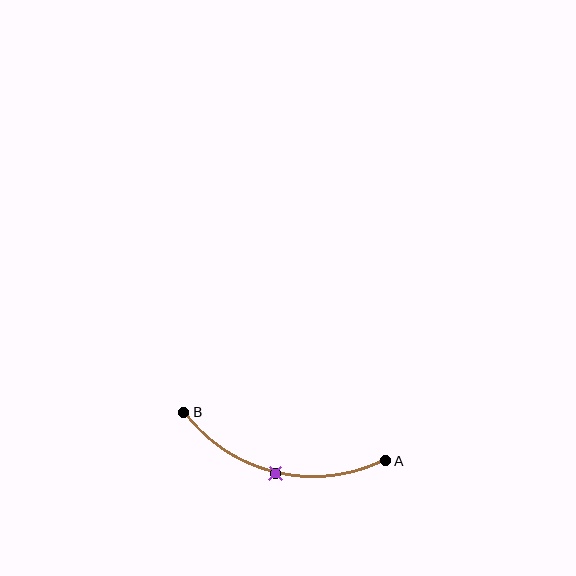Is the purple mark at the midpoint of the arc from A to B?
Yes. The purple mark lies on the arc at equal arc-length from both A and B — it is the arc midpoint.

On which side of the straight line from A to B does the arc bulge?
The arc bulges below the straight line connecting A and B.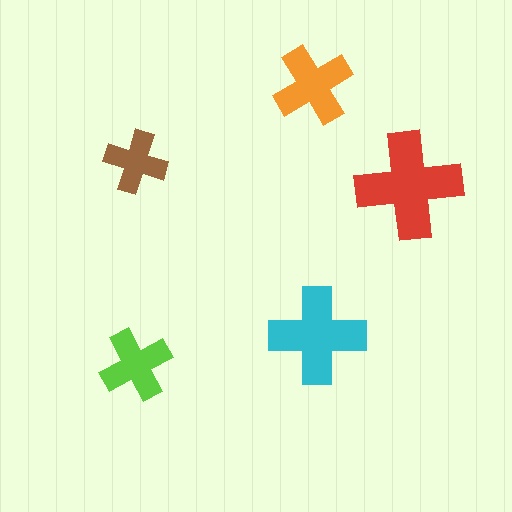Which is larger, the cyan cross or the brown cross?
The cyan one.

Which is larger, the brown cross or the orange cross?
The orange one.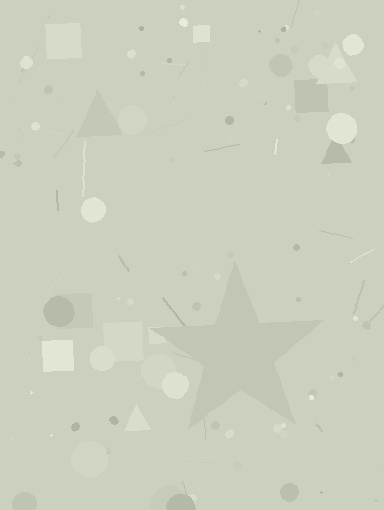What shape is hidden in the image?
A star is hidden in the image.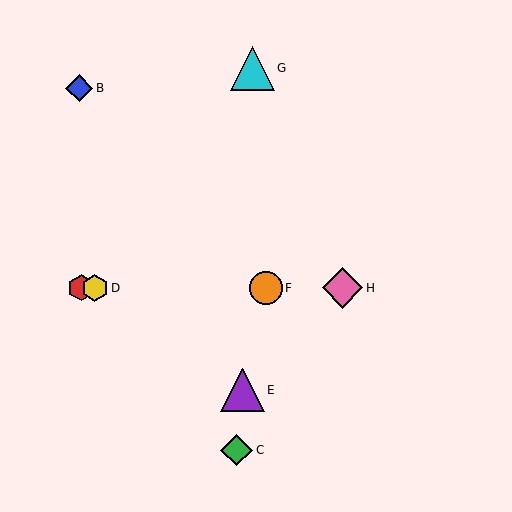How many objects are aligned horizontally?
4 objects (A, D, F, H) are aligned horizontally.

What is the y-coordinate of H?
Object H is at y≈288.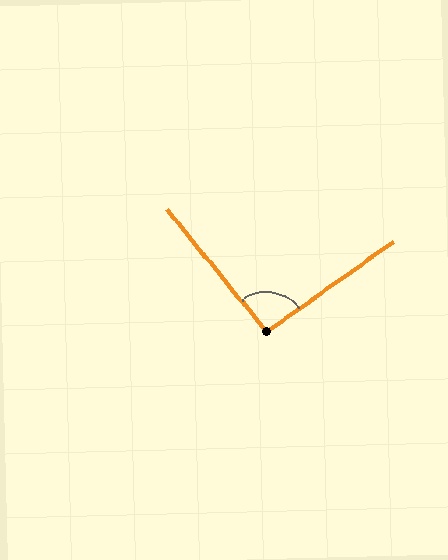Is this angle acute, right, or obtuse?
It is approximately a right angle.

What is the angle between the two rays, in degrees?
Approximately 94 degrees.